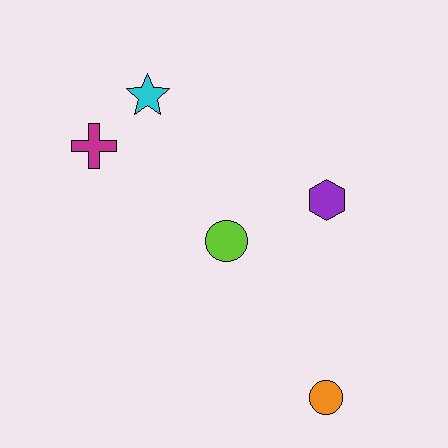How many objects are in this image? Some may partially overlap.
There are 5 objects.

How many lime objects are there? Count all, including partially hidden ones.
There is 1 lime object.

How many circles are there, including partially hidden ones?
There are 2 circles.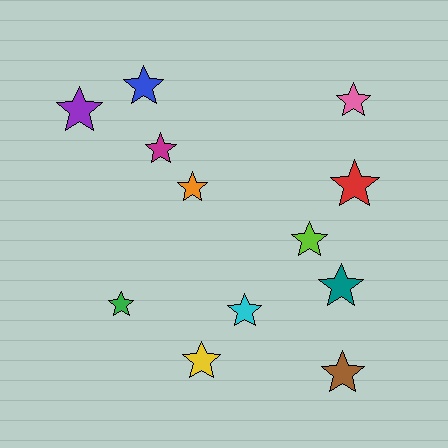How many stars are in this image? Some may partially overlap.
There are 12 stars.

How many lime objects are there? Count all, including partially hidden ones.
There is 1 lime object.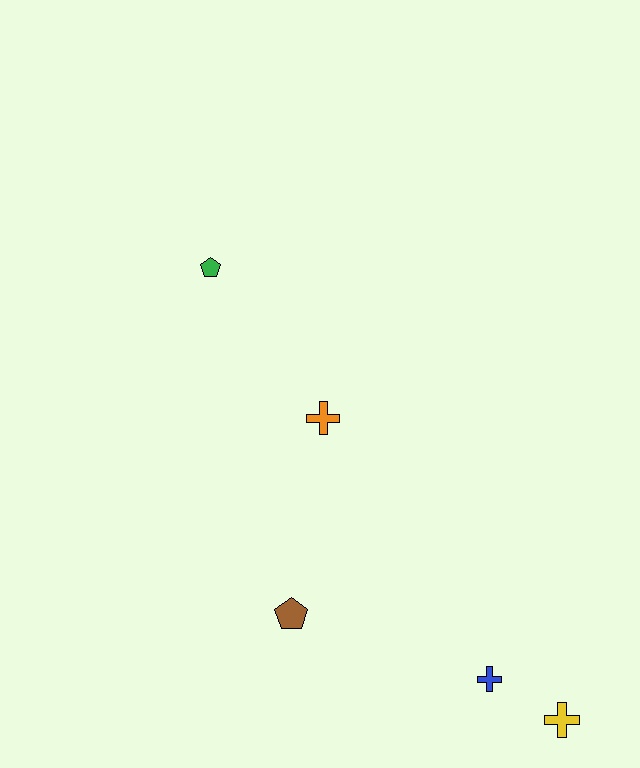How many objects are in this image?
There are 5 objects.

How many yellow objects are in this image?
There is 1 yellow object.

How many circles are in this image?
There are no circles.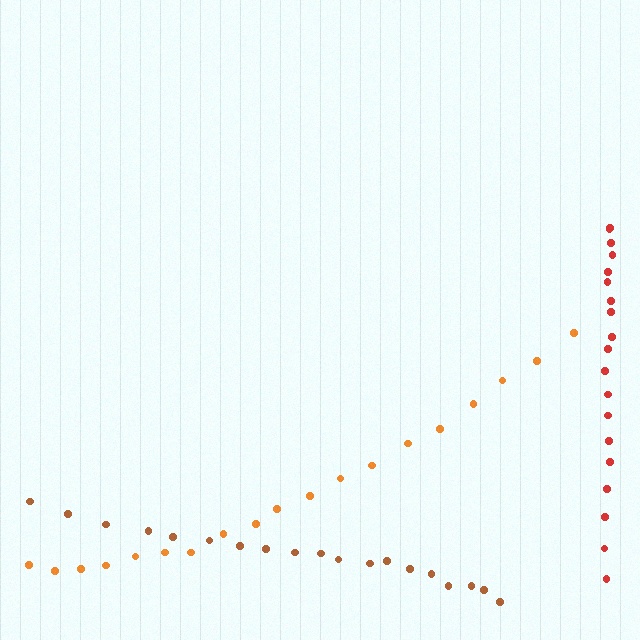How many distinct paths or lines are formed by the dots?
There are 3 distinct paths.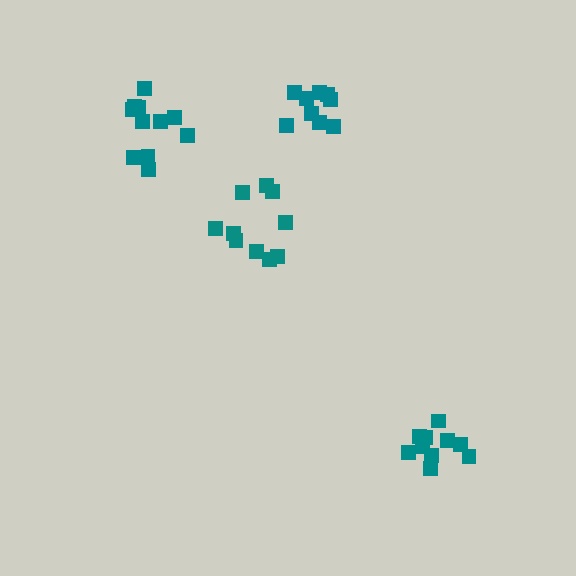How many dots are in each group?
Group 1: 10 dots, Group 2: 10 dots, Group 3: 9 dots, Group 4: 11 dots (40 total).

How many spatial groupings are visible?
There are 4 spatial groupings.